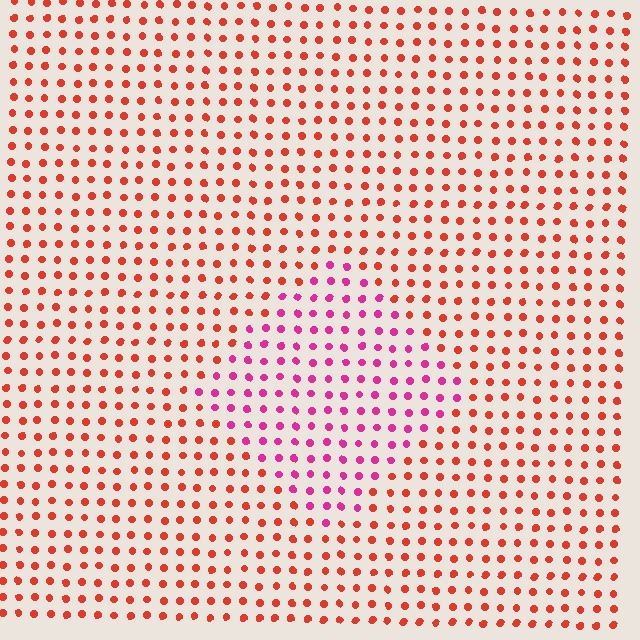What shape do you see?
I see a diamond.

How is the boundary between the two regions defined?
The boundary is defined purely by a slight shift in hue (about 43 degrees). Spacing, size, and orientation are identical on both sides.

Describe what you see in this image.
The image is filled with small red elements in a uniform arrangement. A diamond-shaped region is visible where the elements are tinted to a slightly different hue, forming a subtle color boundary.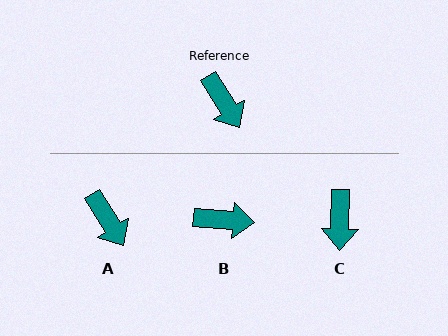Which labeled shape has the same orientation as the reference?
A.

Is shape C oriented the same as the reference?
No, it is off by about 33 degrees.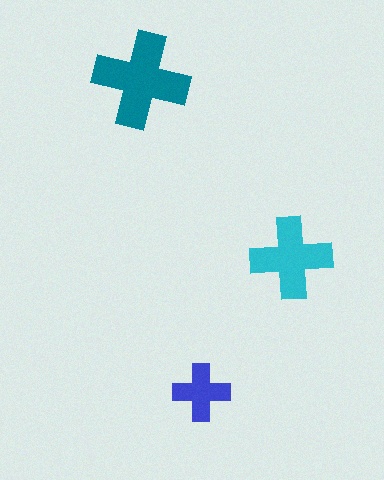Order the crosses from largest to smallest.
the teal one, the cyan one, the blue one.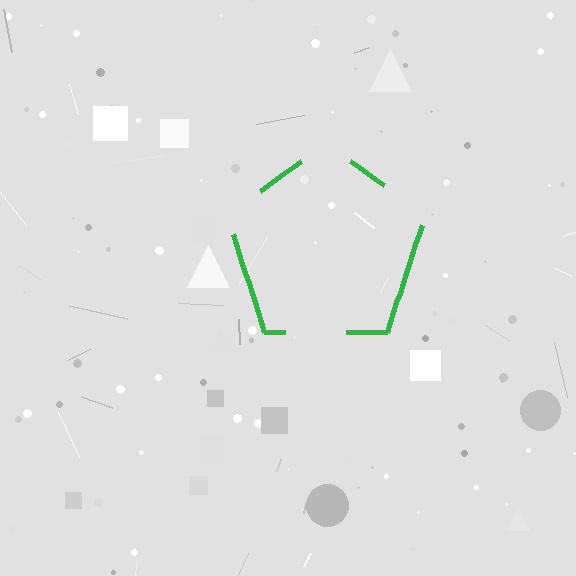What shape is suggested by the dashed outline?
The dashed outline suggests a pentagon.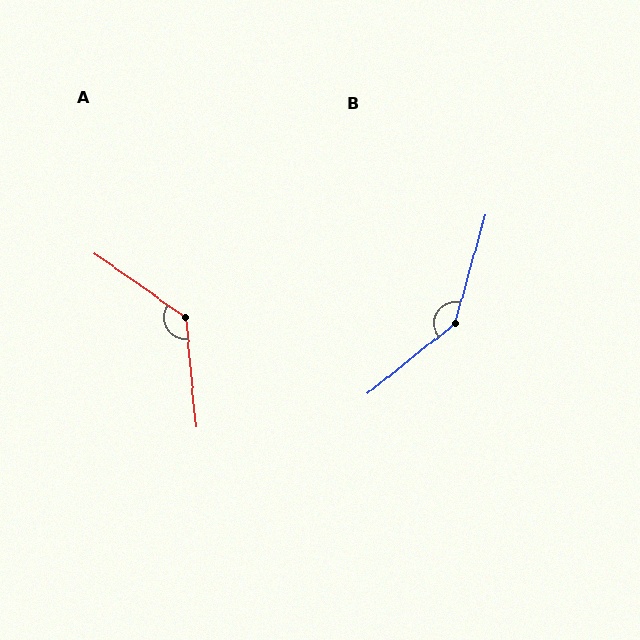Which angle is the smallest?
A, at approximately 131 degrees.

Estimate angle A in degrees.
Approximately 131 degrees.